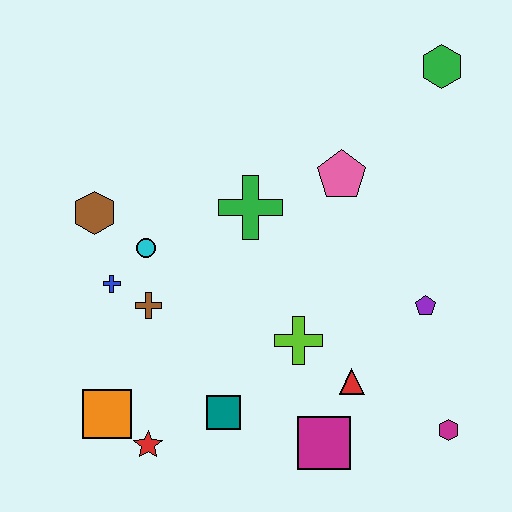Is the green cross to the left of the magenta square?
Yes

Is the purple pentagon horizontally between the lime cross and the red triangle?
No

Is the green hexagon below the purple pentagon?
No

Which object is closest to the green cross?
The pink pentagon is closest to the green cross.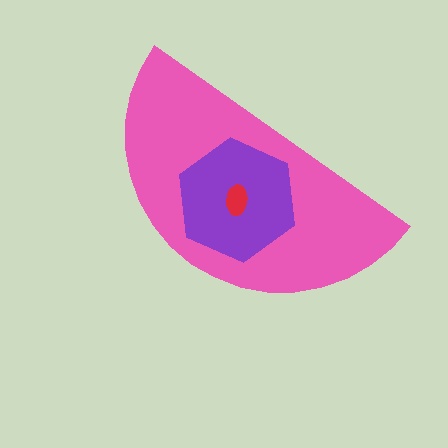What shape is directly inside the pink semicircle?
The purple hexagon.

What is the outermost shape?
The pink semicircle.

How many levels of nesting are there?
3.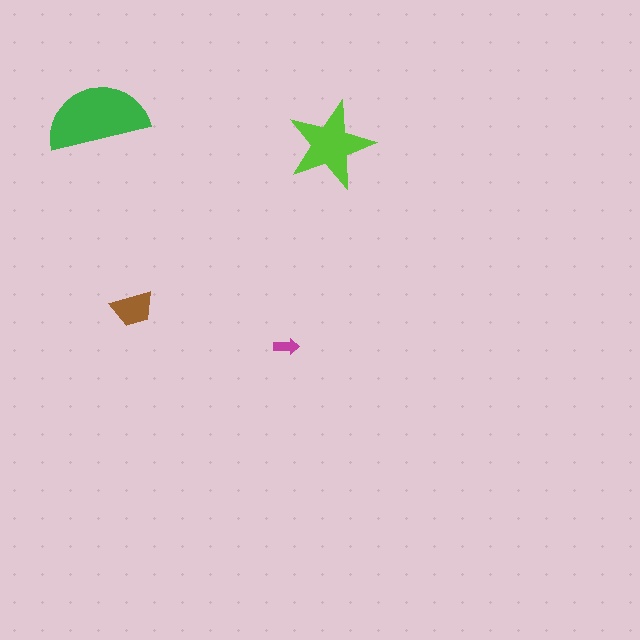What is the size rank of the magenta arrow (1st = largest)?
4th.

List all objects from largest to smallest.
The green semicircle, the lime star, the brown trapezoid, the magenta arrow.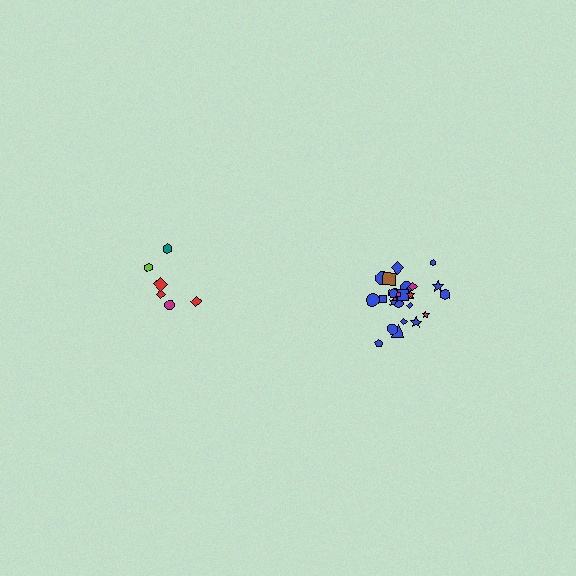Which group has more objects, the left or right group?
The right group.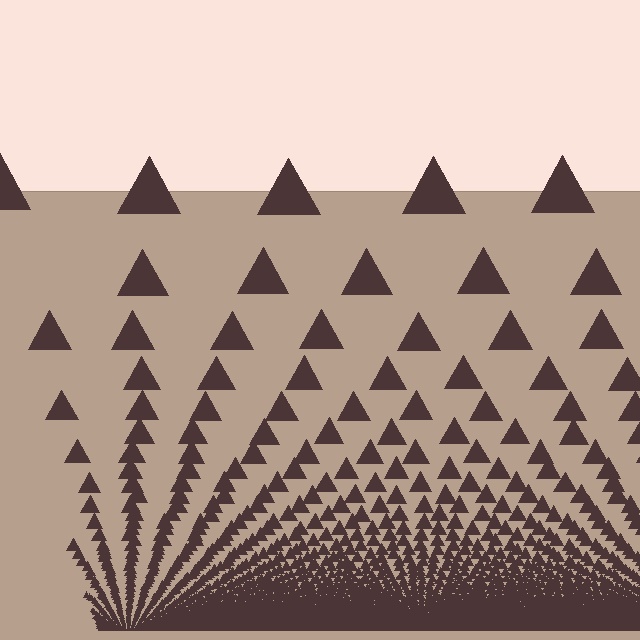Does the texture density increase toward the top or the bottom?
Density increases toward the bottom.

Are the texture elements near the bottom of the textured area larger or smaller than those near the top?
Smaller. The gradient is inverted — elements near the bottom are smaller and denser.